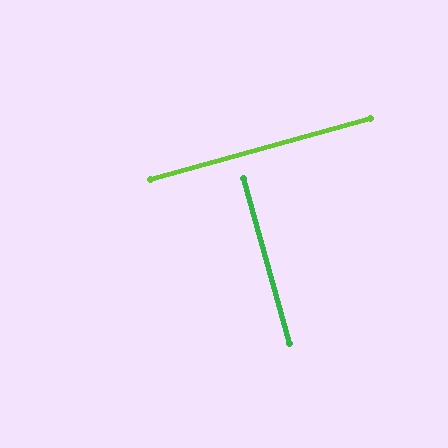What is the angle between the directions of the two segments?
Approximately 90 degrees.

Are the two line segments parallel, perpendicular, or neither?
Perpendicular — they meet at approximately 90°.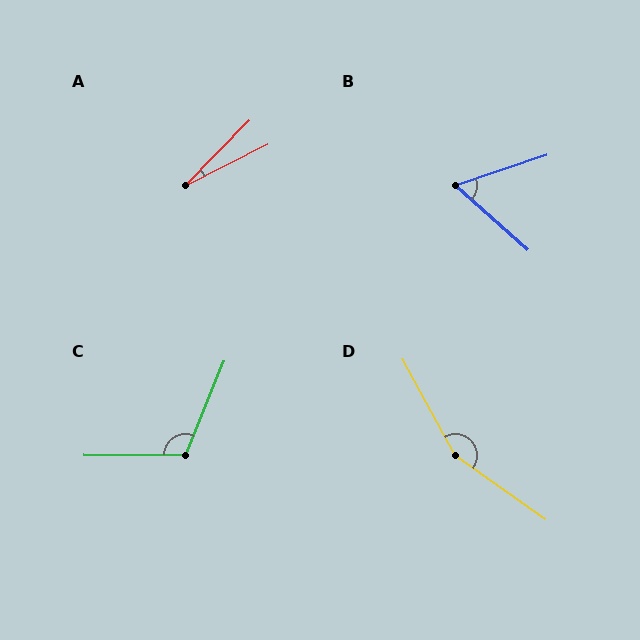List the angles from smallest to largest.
A (19°), B (60°), C (112°), D (154°).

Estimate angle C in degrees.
Approximately 112 degrees.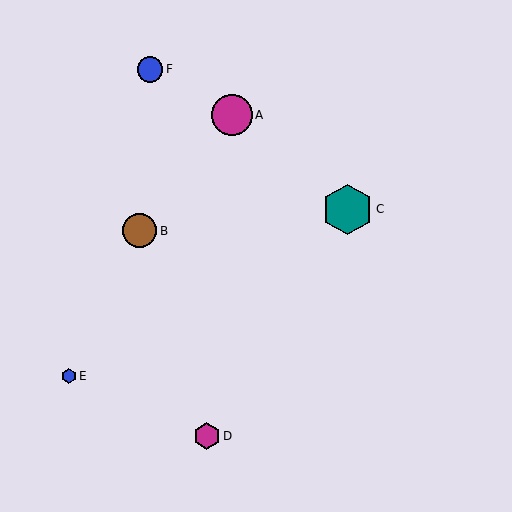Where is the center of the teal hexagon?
The center of the teal hexagon is at (347, 209).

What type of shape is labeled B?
Shape B is a brown circle.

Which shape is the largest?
The teal hexagon (labeled C) is the largest.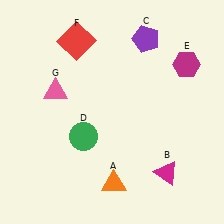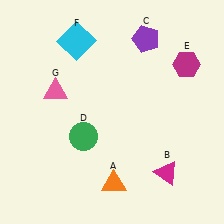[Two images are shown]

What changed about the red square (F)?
In Image 1, F is red. In Image 2, it changed to cyan.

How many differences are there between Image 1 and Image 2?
There is 1 difference between the two images.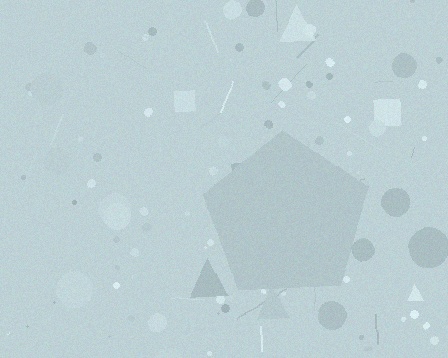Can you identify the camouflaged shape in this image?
The camouflaged shape is a pentagon.